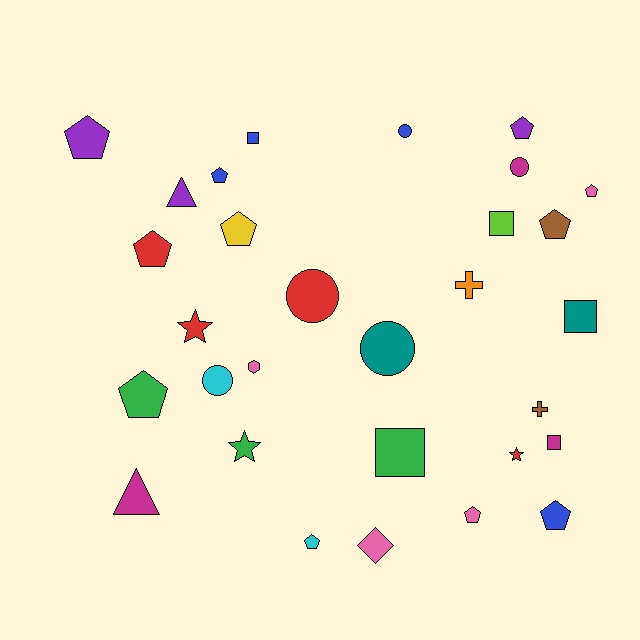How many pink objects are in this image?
There are 4 pink objects.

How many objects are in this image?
There are 30 objects.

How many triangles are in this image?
There are 2 triangles.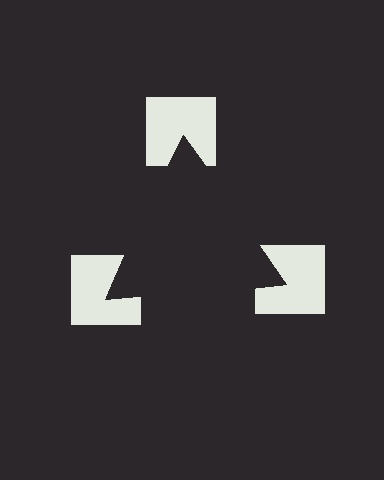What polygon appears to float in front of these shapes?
An illusory triangle — its edges are inferred from the aligned wedge cuts in the notched squares, not physically drawn.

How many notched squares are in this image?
There are 3 — one at each vertex of the illusory triangle.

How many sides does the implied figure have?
3 sides.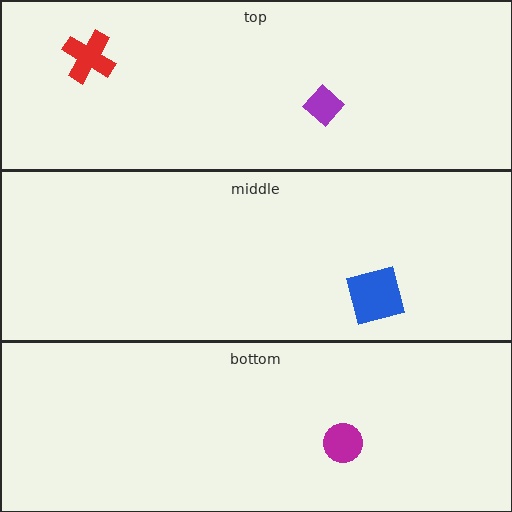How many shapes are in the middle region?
1.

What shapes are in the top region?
The red cross, the purple diamond.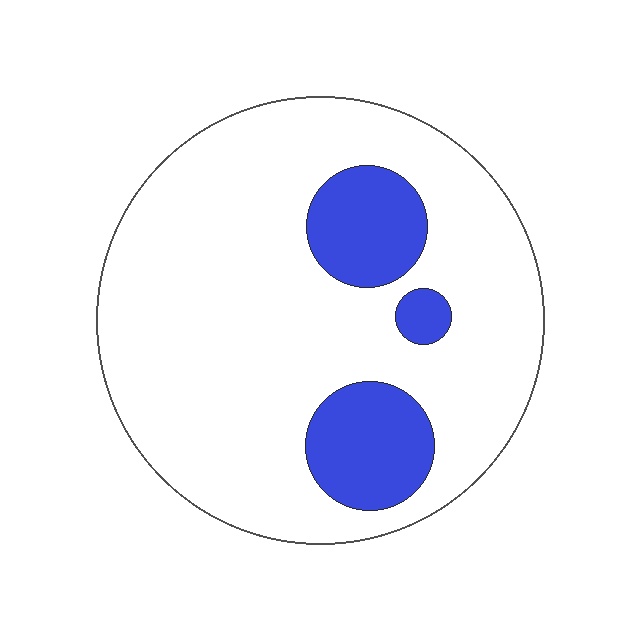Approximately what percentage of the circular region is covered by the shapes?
Approximately 15%.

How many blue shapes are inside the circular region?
3.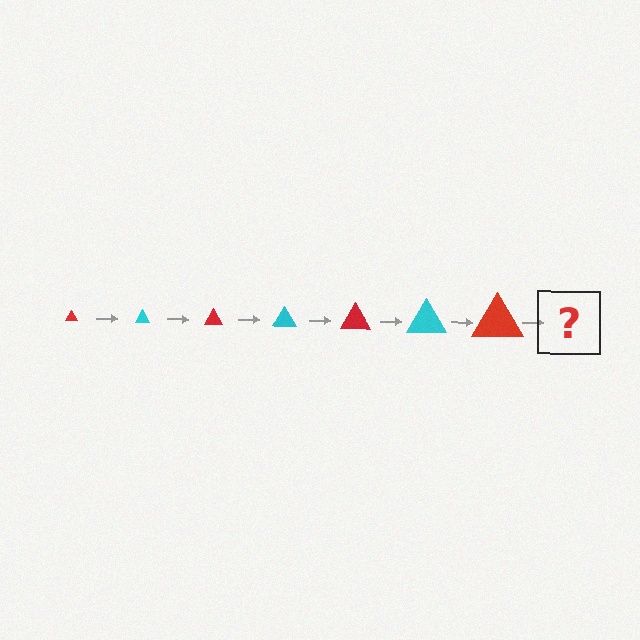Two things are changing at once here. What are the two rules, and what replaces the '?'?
The two rules are that the triangle grows larger each step and the color cycles through red and cyan. The '?' should be a cyan triangle, larger than the previous one.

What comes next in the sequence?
The next element should be a cyan triangle, larger than the previous one.